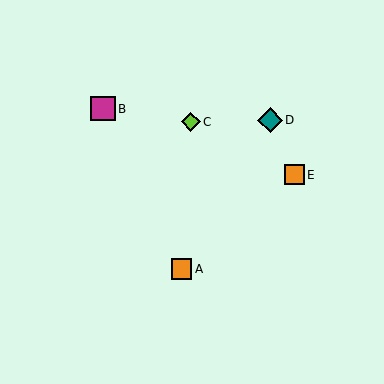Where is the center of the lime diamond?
The center of the lime diamond is at (191, 122).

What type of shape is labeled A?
Shape A is an orange square.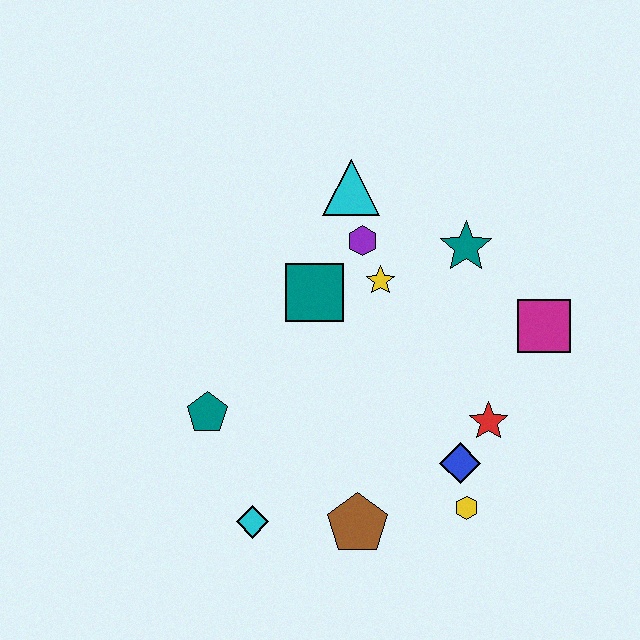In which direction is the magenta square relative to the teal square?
The magenta square is to the right of the teal square.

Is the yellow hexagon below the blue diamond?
Yes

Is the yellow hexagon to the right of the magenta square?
No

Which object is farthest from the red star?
The teal pentagon is farthest from the red star.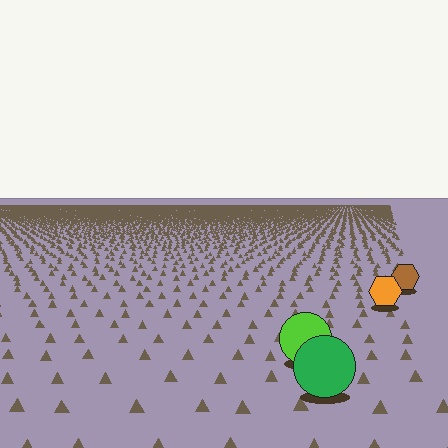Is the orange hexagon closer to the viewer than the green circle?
No. The green circle is closer — you can tell from the texture gradient: the ground texture is coarser near it.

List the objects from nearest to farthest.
From nearest to farthest: the green circle, the lime circle, the orange hexagon, the brown hexagon.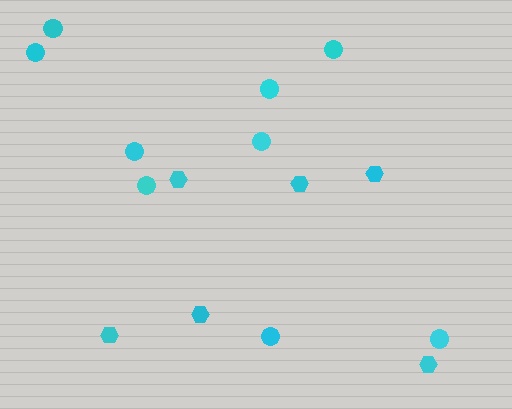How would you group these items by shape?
There are 2 groups: one group of hexagons (6) and one group of circles (9).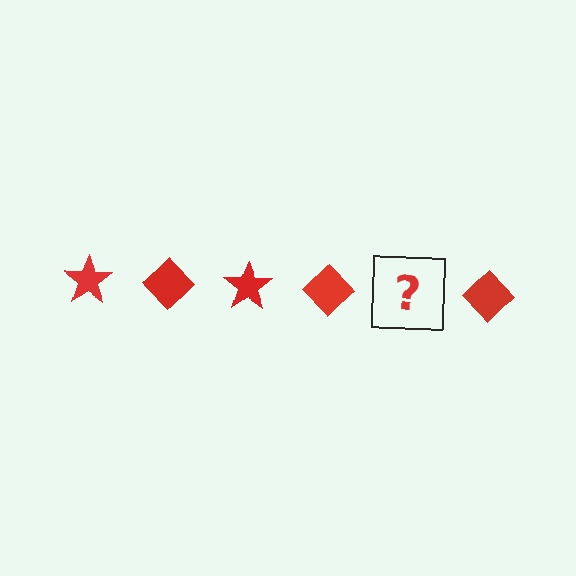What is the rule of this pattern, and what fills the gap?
The rule is that the pattern cycles through star, diamond shapes in red. The gap should be filled with a red star.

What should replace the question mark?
The question mark should be replaced with a red star.